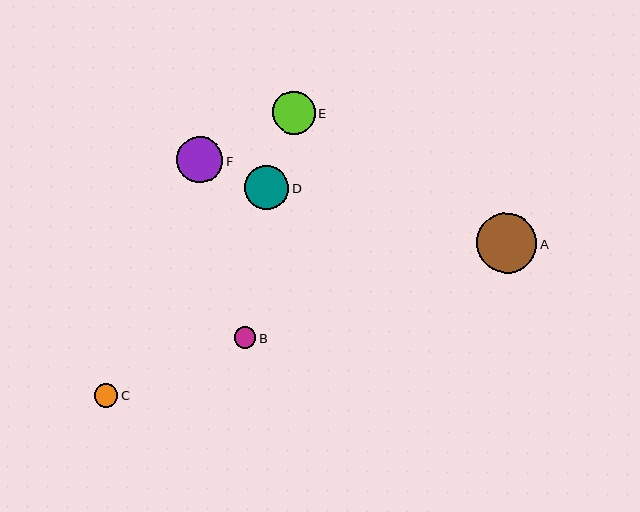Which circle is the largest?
Circle A is the largest with a size of approximately 61 pixels.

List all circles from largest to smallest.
From largest to smallest: A, F, D, E, C, B.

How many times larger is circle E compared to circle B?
Circle E is approximately 2.0 times the size of circle B.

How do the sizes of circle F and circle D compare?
Circle F and circle D are approximately the same size.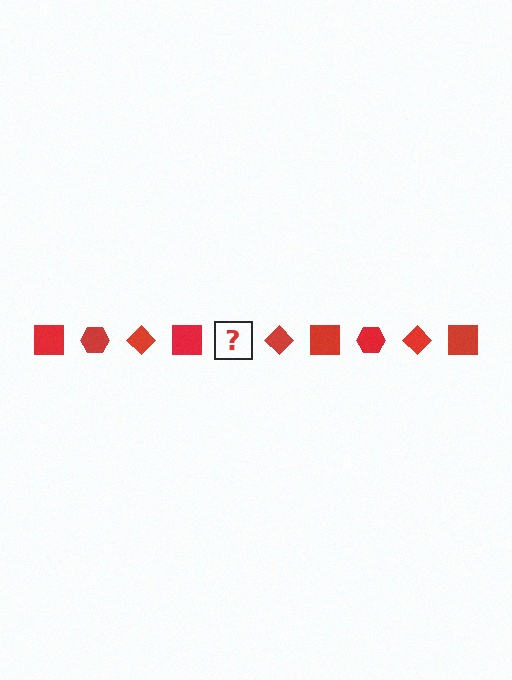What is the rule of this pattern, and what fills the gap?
The rule is that the pattern cycles through square, hexagon, diamond shapes in red. The gap should be filled with a red hexagon.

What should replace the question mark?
The question mark should be replaced with a red hexagon.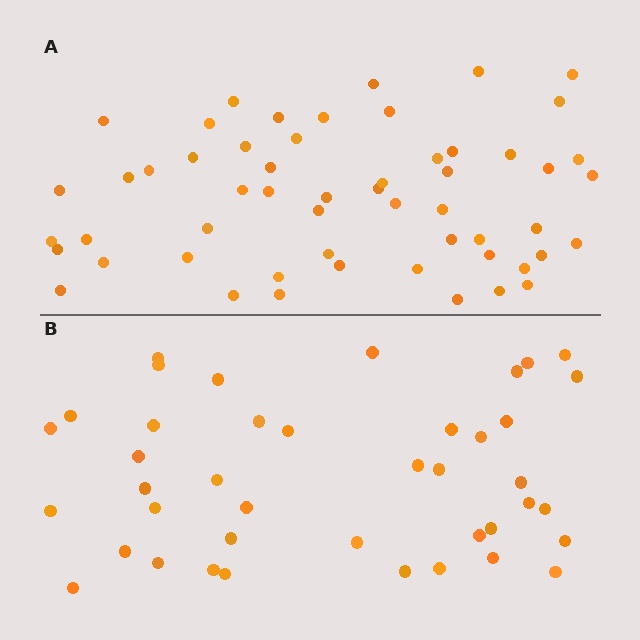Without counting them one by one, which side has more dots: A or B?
Region A (the top region) has more dots.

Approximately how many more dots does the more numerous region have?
Region A has approximately 15 more dots than region B.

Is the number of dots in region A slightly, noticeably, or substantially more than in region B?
Region A has noticeably more, but not dramatically so. The ratio is roughly 1.3 to 1.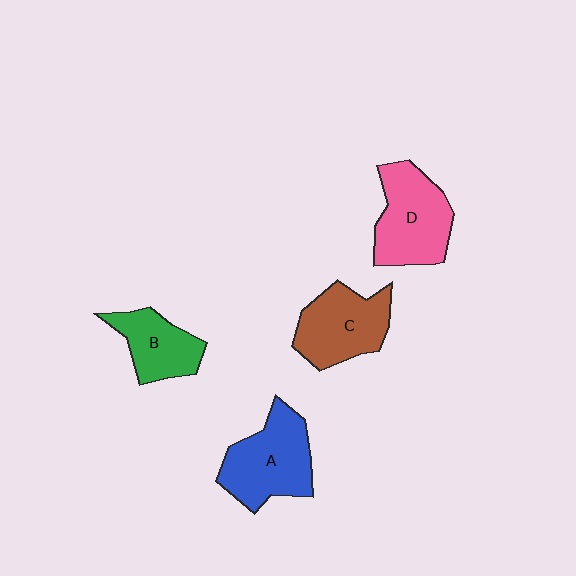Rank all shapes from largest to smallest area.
From largest to smallest: A (blue), D (pink), C (brown), B (green).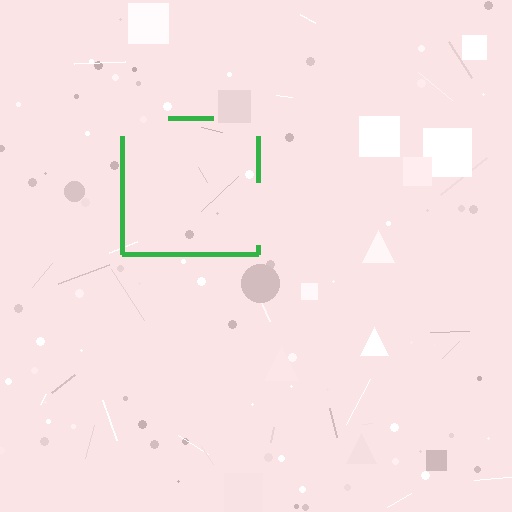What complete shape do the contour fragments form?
The contour fragments form a square.